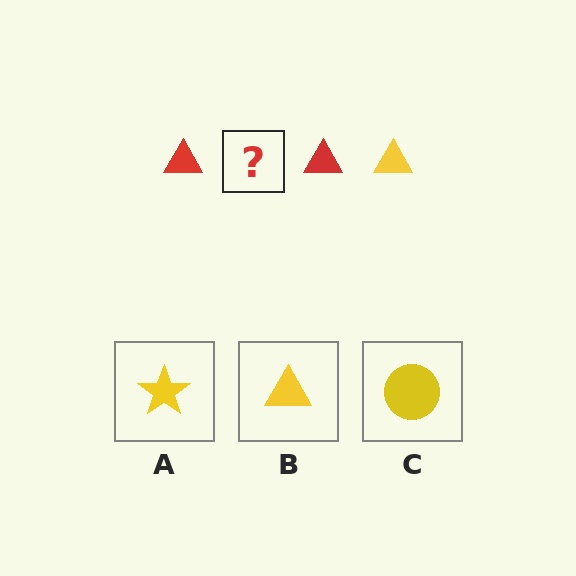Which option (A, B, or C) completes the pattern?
B.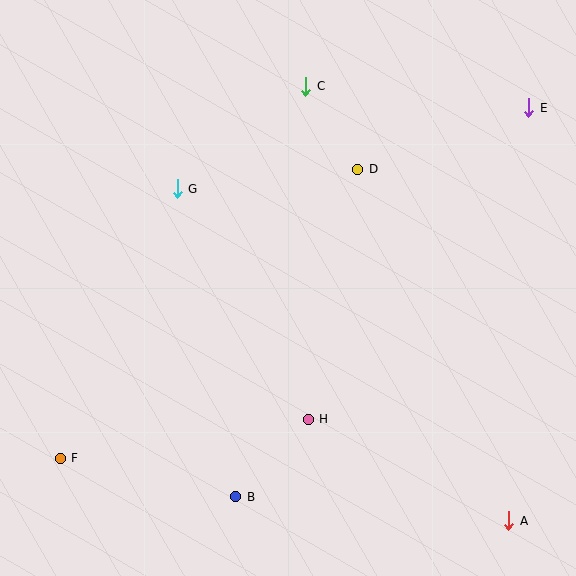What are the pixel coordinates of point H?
Point H is at (308, 419).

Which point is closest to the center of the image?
Point H at (308, 419) is closest to the center.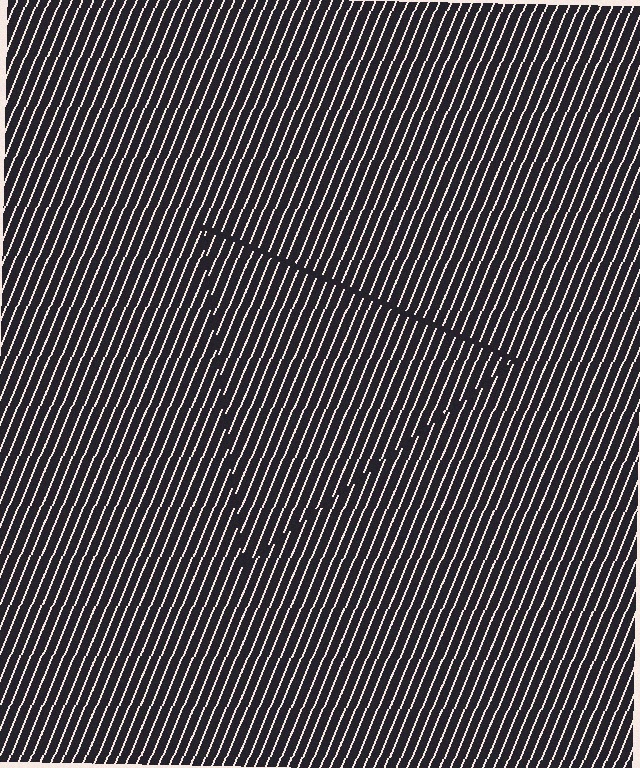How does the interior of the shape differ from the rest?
The interior of the shape contains the same grating, shifted by half a period — the contour is defined by the phase discontinuity where line-ends from the inner and outer gratings abut.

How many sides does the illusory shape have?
3 sides — the line-ends trace a triangle.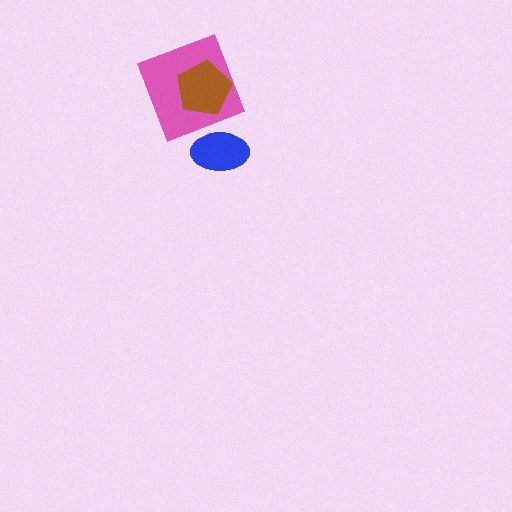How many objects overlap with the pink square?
1 object overlaps with the pink square.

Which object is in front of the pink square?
The brown pentagon is in front of the pink square.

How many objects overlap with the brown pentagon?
1 object overlaps with the brown pentagon.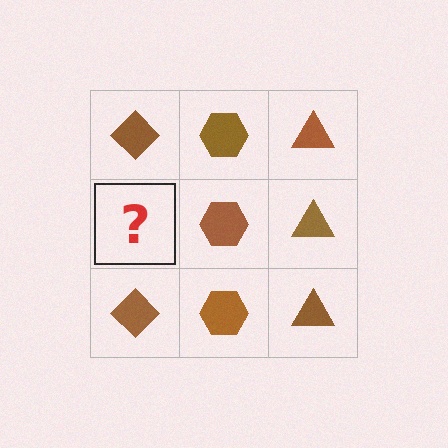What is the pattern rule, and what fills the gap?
The rule is that each column has a consistent shape. The gap should be filled with a brown diamond.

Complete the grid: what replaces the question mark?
The question mark should be replaced with a brown diamond.